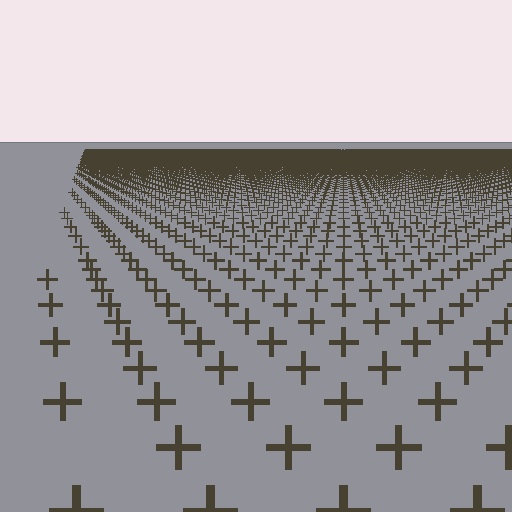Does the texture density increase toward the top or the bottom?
Density increases toward the top.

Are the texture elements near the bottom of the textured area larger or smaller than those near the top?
Larger. Near the bottom, elements are closer to the viewer and appear at a bigger on-screen size.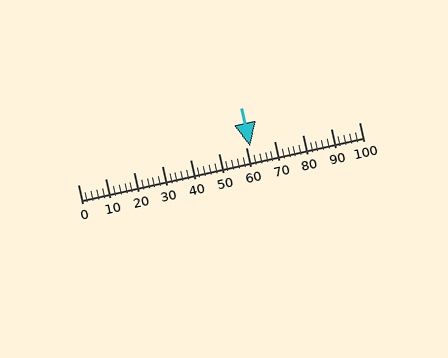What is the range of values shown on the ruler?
The ruler shows values from 0 to 100.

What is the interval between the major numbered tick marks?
The major tick marks are spaced 10 units apart.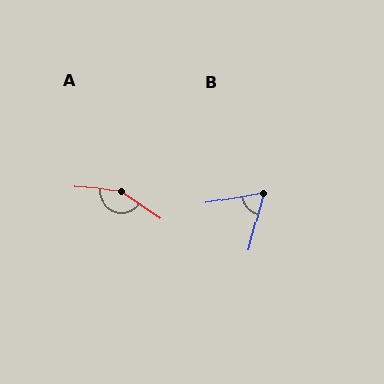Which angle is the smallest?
B, at approximately 66 degrees.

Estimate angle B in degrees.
Approximately 66 degrees.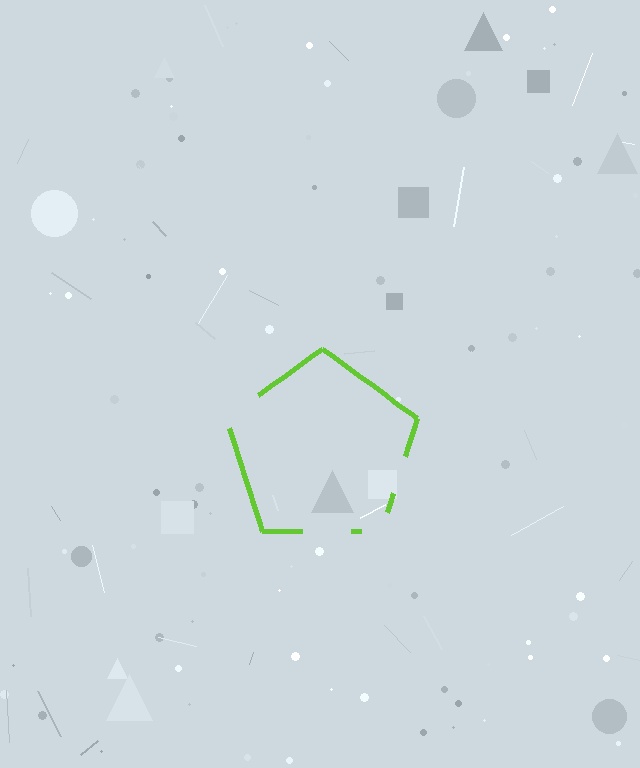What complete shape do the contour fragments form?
The contour fragments form a pentagon.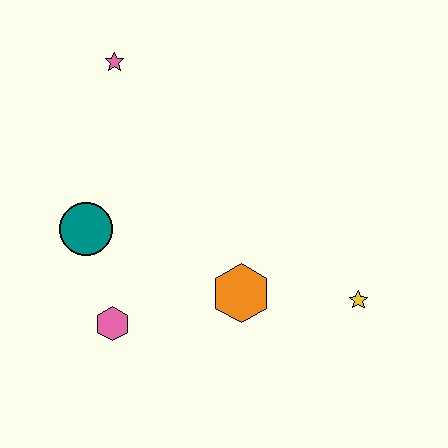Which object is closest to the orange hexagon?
The yellow star is closest to the orange hexagon.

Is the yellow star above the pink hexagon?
Yes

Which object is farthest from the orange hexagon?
The pink star is farthest from the orange hexagon.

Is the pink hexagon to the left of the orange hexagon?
Yes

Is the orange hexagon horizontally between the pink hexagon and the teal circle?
No